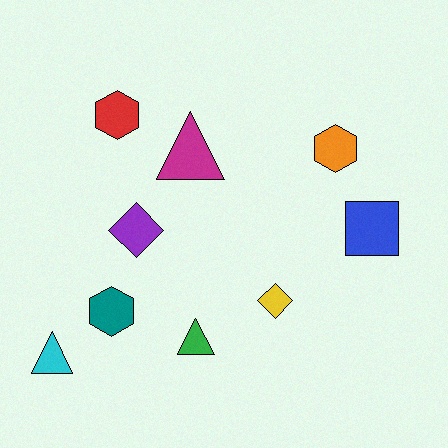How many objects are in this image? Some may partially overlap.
There are 9 objects.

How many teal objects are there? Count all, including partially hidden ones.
There is 1 teal object.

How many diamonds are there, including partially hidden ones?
There are 2 diamonds.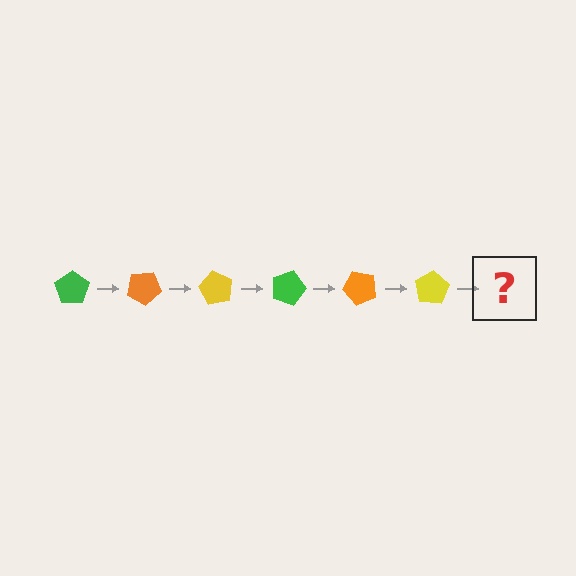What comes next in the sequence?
The next element should be a green pentagon, rotated 180 degrees from the start.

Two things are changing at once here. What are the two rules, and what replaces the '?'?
The two rules are that it rotates 30 degrees each step and the color cycles through green, orange, and yellow. The '?' should be a green pentagon, rotated 180 degrees from the start.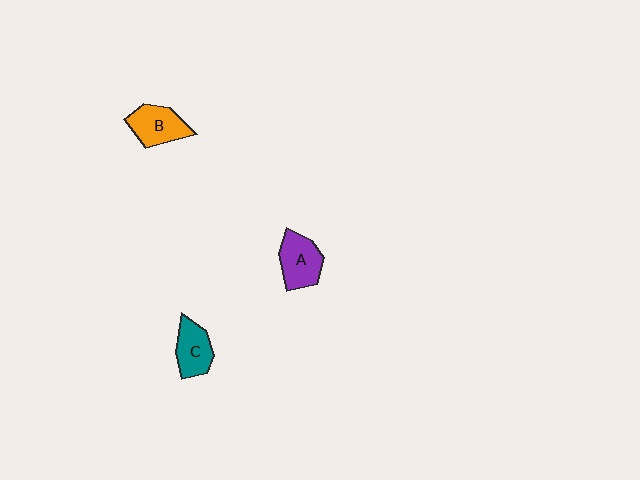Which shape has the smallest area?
Shape C (teal).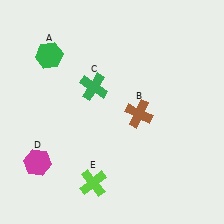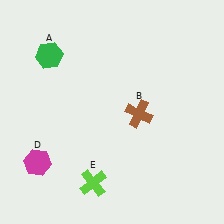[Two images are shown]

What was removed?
The green cross (C) was removed in Image 2.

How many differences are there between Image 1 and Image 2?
There is 1 difference between the two images.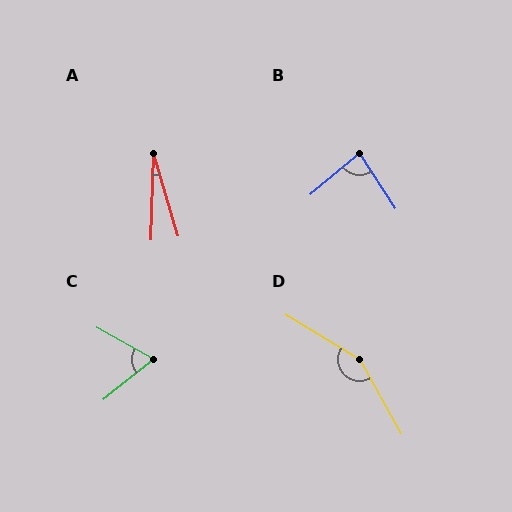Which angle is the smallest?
A, at approximately 18 degrees.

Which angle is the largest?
D, at approximately 150 degrees.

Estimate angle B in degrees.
Approximately 84 degrees.